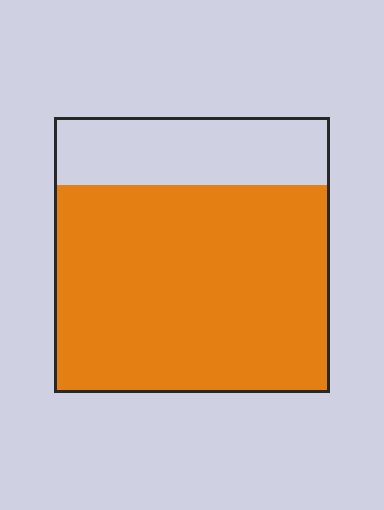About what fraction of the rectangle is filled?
About three quarters (3/4).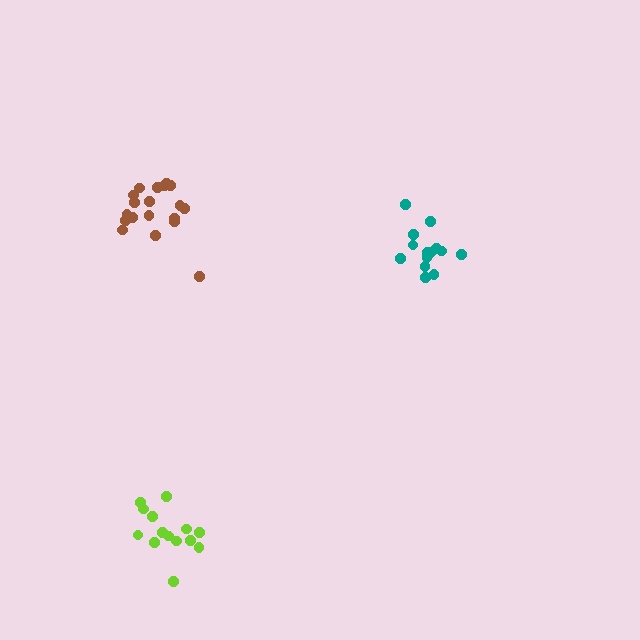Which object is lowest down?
The lime cluster is bottommost.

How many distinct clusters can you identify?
There are 3 distinct clusters.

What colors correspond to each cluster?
The clusters are colored: teal, brown, lime.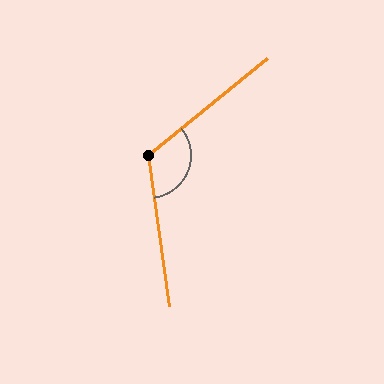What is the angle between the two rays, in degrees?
Approximately 121 degrees.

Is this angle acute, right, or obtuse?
It is obtuse.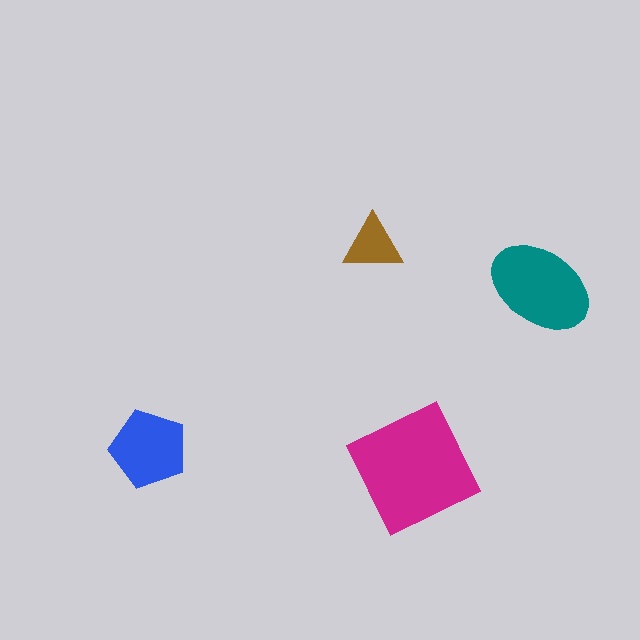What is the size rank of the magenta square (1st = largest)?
1st.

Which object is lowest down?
The magenta square is bottommost.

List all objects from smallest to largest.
The brown triangle, the blue pentagon, the teal ellipse, the magenta square.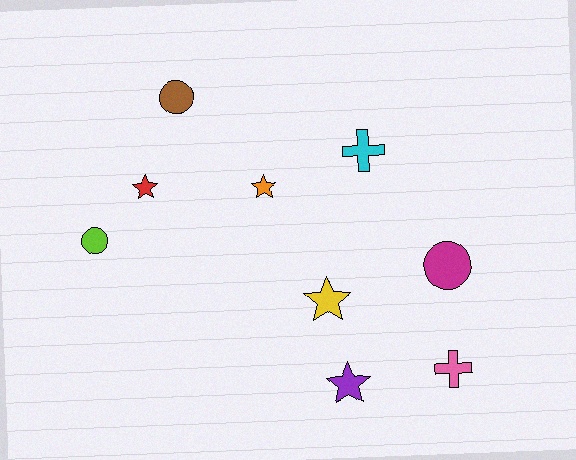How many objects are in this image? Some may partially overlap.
There are 9 objects.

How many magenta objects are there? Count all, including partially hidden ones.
There is 1 magenta object.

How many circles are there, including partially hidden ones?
There are 3 circles.